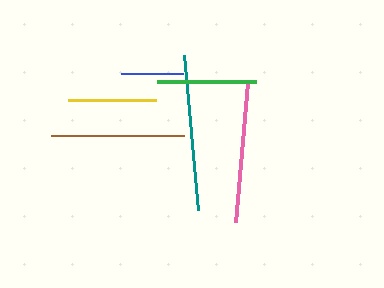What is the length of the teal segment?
The teal segment is approximately 156 pixels long.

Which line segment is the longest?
The teal line is the longest at approximately 156 pixels.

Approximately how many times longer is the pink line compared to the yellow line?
The pink line is approximately 1.6 times the length of the yellow line.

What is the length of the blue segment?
The blue segment is approximately 62 pixels long.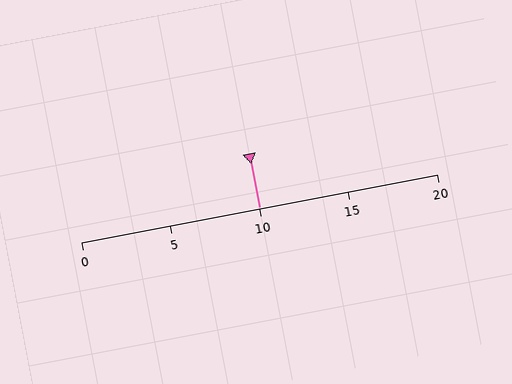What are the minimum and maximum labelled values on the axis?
The axis runs from 0 to 20.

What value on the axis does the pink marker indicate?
The marker indicates approximately 10.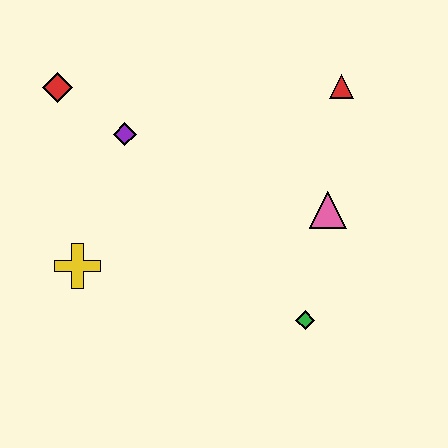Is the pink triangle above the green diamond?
Yes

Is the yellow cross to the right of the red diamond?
Yes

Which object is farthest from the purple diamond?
The green diamond is farthest from the purple diamond.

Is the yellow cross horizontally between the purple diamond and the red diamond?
Yes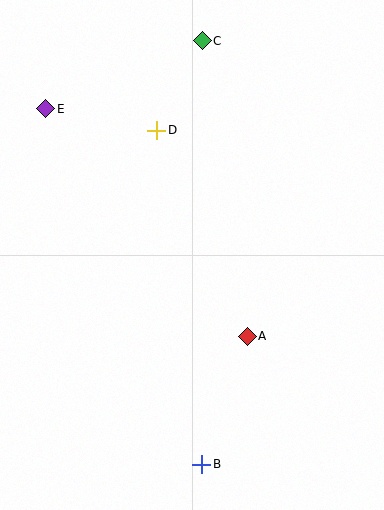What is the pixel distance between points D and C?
The distance between D and C is 101 pixels.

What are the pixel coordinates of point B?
Point B is at (202, 464).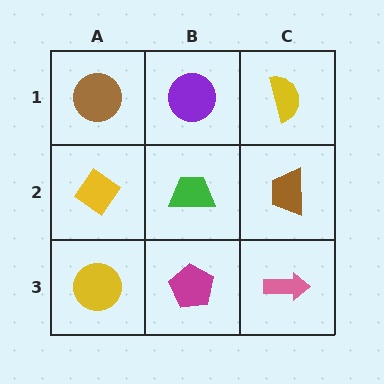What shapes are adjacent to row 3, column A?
A yellow diamond (row 2, column A), a magenta pentagon (row 3, column B).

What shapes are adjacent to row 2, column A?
A brown circle (row 1, column A), a yellow circle (row 3, column A), a green trapezoid (row 2, column B).